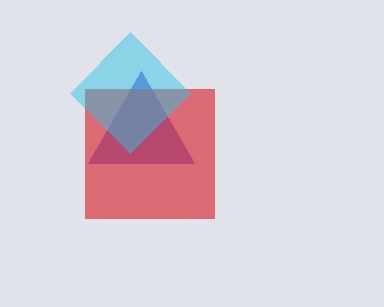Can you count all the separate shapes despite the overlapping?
Yes, there are 3 separate shapes.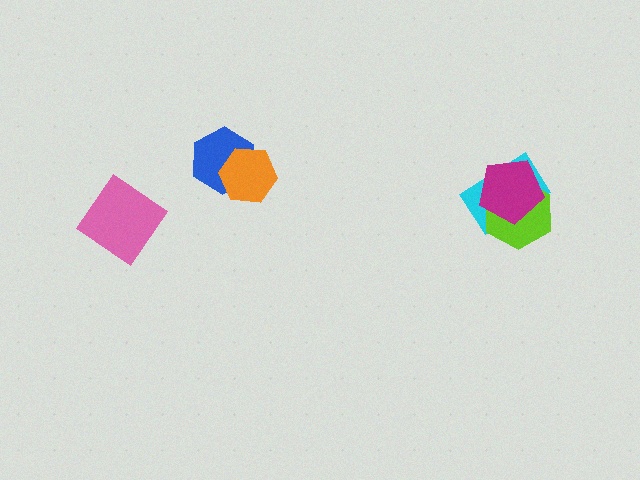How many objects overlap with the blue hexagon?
1 object overlaps with the blue hexagon.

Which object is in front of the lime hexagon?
The magenta pentagon is in front of the lime hexagon.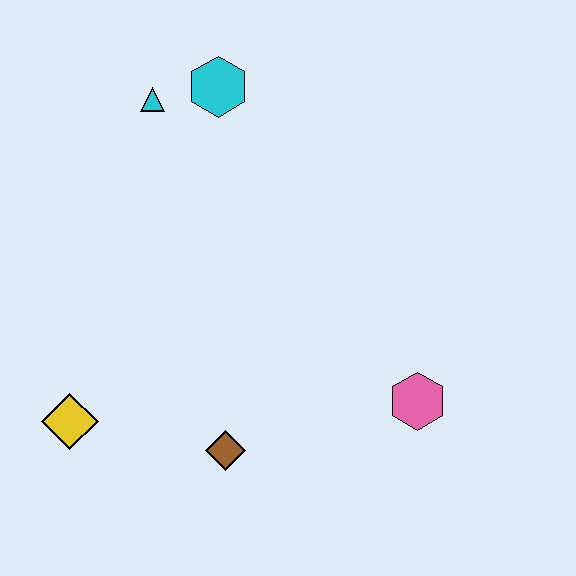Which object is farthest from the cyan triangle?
The pink hexagon is farthest from the cyan triangle.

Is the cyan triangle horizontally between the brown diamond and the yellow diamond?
Yes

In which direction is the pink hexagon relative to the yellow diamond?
The pink hexagon is to the right of the yellow diamond.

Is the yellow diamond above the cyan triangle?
No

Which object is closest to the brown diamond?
The yellow diamond is closest to the brown diamond.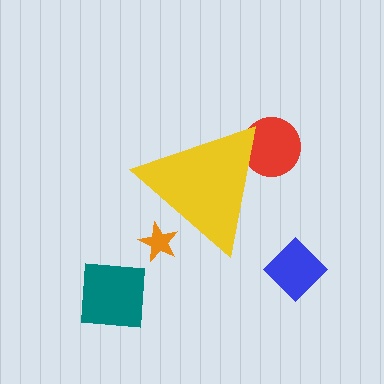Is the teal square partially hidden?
No, the teal square is fully visible.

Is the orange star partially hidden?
Yes, the orange star is partially hidden behind the yellow triangle.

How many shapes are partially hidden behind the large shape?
2 shapes are partially hidden.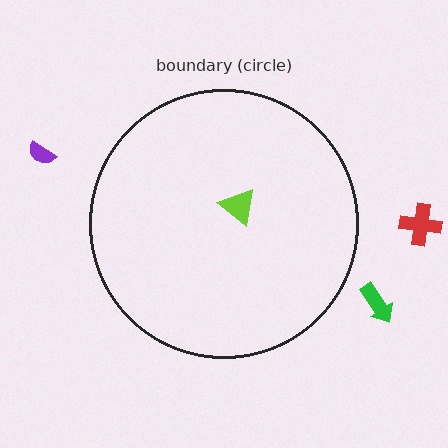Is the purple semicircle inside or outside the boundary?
Outside.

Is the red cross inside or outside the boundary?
Outside.